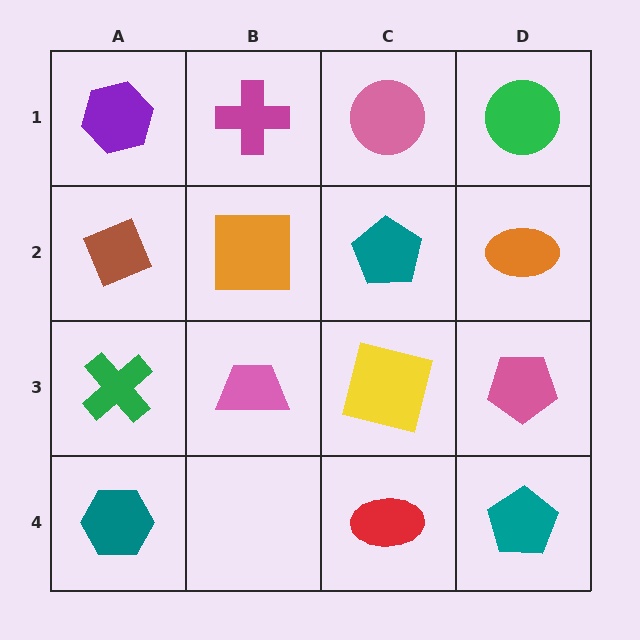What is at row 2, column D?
An orange ellipse.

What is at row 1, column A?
A purple hexagon.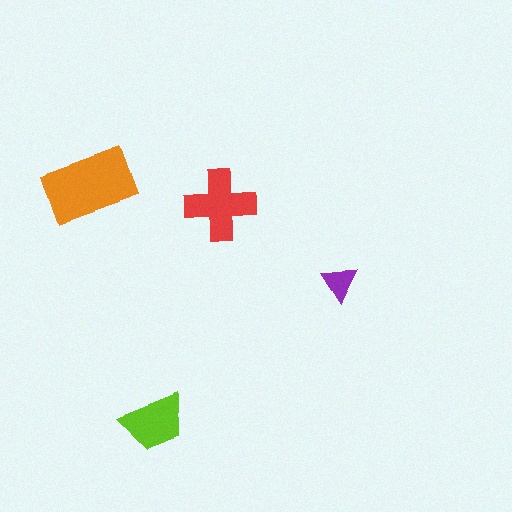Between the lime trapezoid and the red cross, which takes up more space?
The red cross.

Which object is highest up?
The orange rectangle is topmost.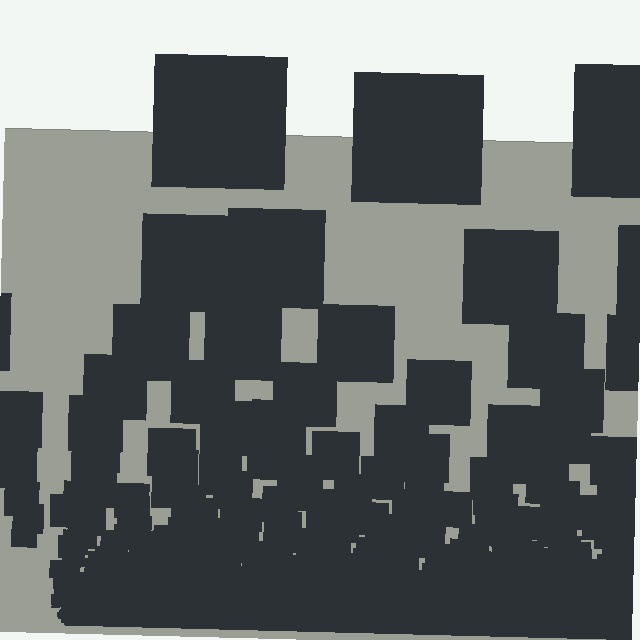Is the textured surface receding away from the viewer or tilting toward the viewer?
The surface appears to tilt toward the viewer. Texture elements get larger and sparser toward the top.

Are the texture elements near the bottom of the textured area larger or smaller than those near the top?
Smaller. The gradient is inverted — elements near the bottom are smaller and denser.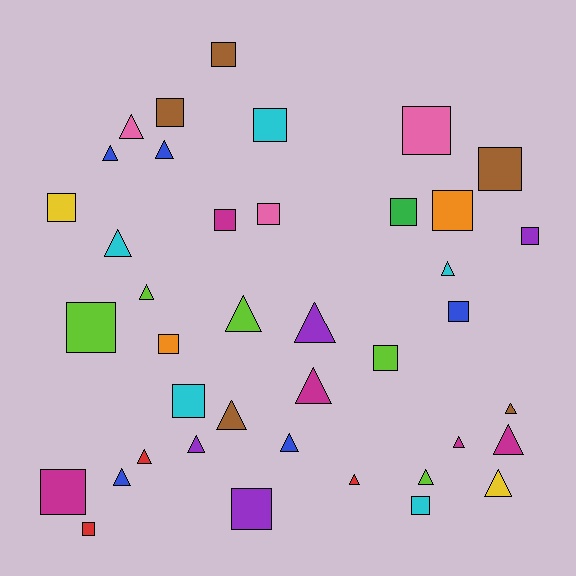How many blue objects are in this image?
There are 5 blue objects.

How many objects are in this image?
There are 40 objects.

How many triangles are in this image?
There are 20 triangles.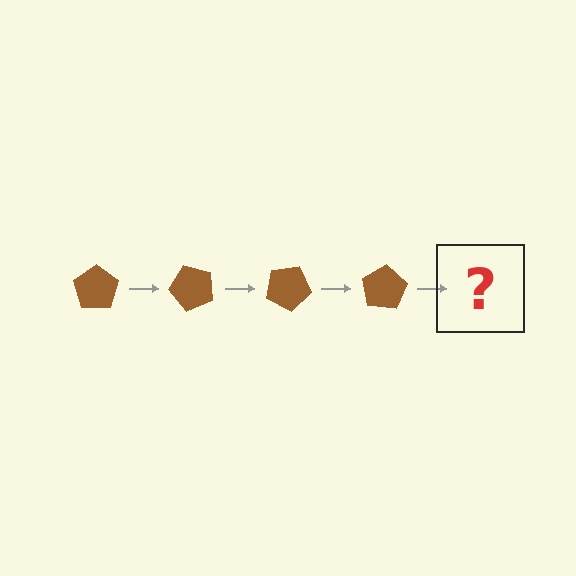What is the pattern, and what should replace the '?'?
The pattern is that the pentagon rotates 50 degrees each step. The '?' should be a brown pentagon rotated 200 degrees.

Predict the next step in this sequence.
The next step is a brown pentagon rotated 200 degrees.